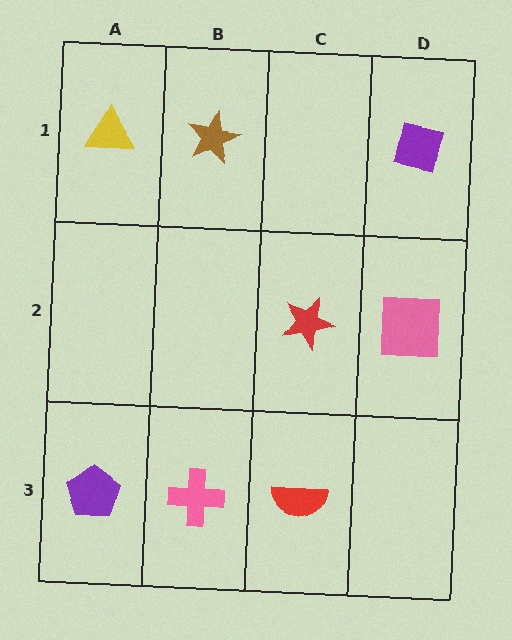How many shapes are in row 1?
3 shapes.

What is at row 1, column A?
A yellow triangle.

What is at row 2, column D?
A pink square.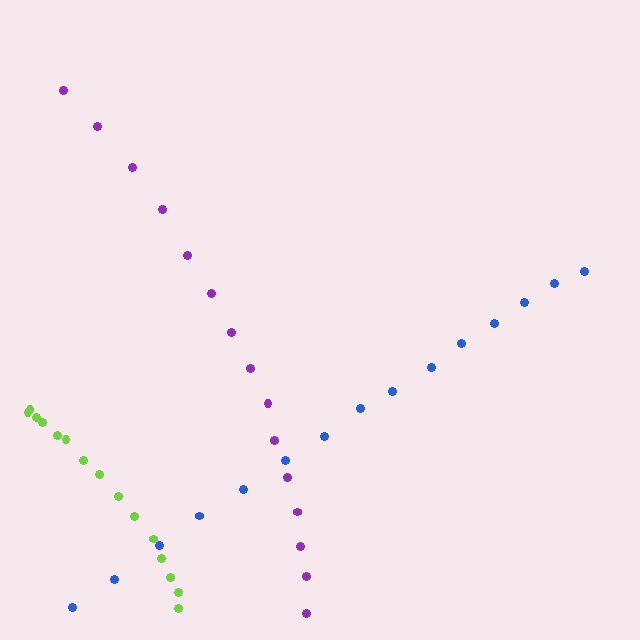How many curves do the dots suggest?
There are 3 distinct paths.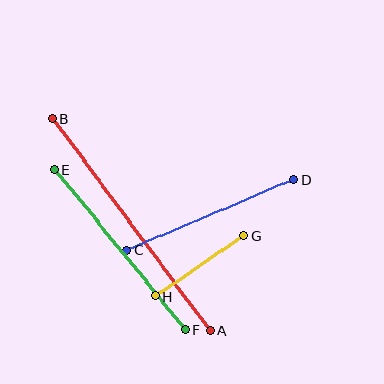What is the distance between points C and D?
The distance is approximately 182 pixels.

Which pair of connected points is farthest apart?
Points A and B are farthest apart.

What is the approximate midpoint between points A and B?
The midpoint is at approximately (131, 225) pixels.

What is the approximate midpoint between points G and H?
The midpoint is at approximately (200, 266) pixels.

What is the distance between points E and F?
The distance is approximately 207 pixels.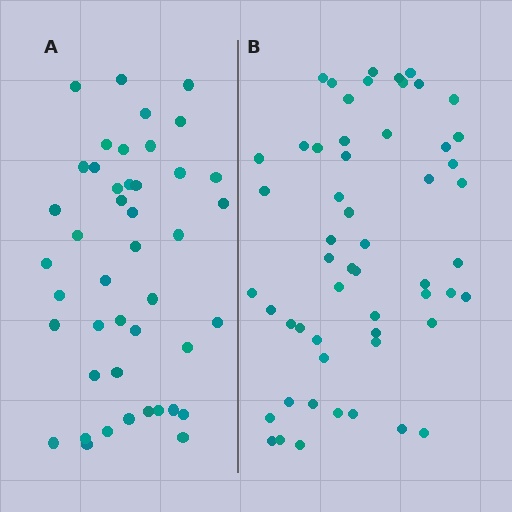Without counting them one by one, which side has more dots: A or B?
Region B (the right region) has more dots.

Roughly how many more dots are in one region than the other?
Region B has roughly 12 or so more dots than region A.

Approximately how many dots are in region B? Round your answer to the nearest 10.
About 60 dots. (The exact count is 55, which rounds to 60.)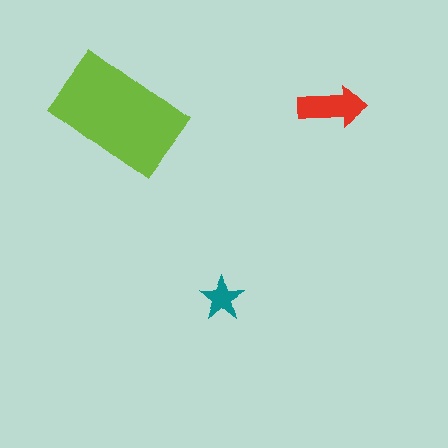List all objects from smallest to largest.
The teal star, the red arrow, the lime rectangle.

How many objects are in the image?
There are 3 objects in the image.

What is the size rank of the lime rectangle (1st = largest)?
1st.